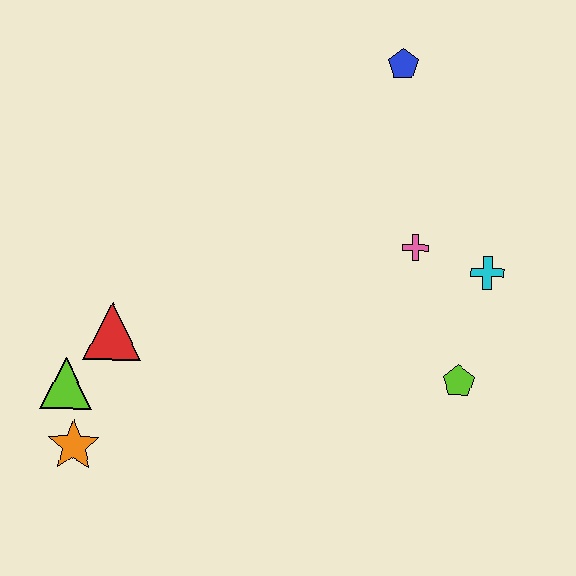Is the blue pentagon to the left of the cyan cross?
Yes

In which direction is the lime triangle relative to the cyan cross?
The lime triangle is to the left of the cyan cross.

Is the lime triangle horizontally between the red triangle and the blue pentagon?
No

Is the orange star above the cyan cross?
No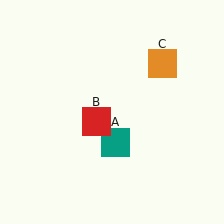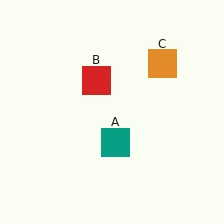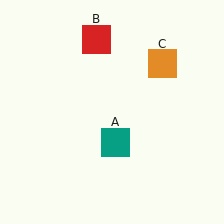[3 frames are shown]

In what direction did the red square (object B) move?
The red square (object B) moved up.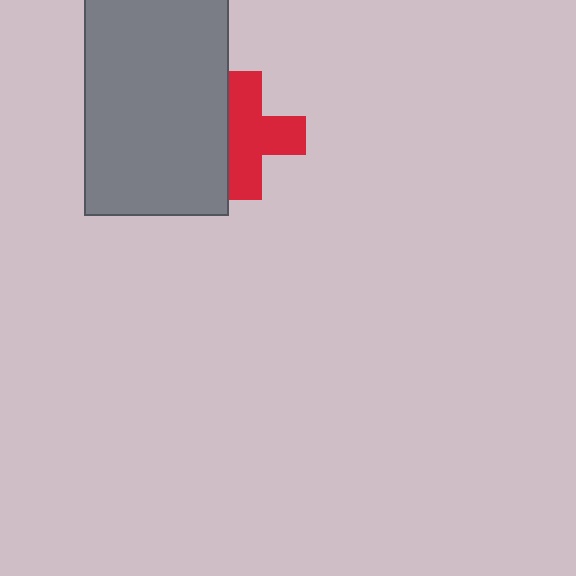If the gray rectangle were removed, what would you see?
You would see the complete red cross.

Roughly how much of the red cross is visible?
Most of it is visible (roughly 68%).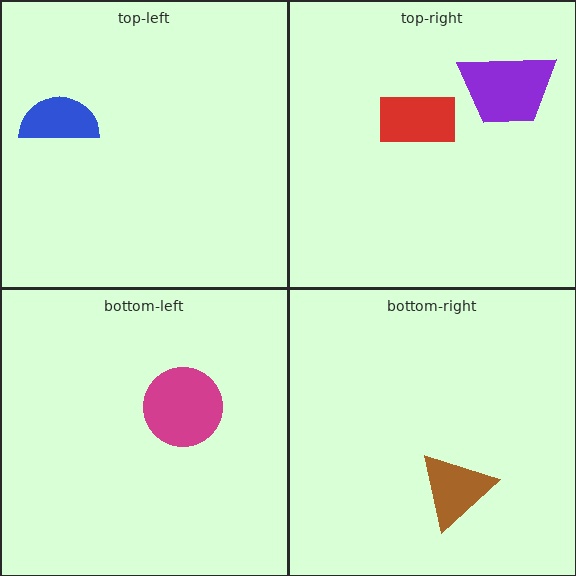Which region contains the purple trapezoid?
The top-right region.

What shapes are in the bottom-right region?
The brown triangle.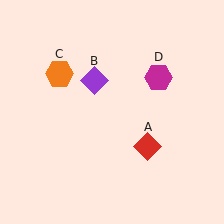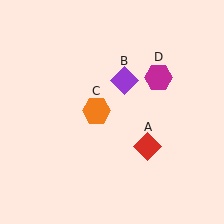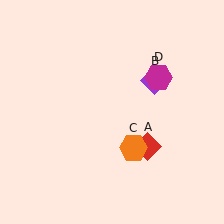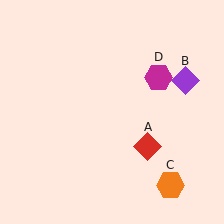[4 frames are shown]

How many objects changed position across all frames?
2 objects changed position: purple diamond (object B), orange hexagon (object C).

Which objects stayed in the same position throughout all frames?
Red diamond (object A) and magenta hexagon (object D) remained stationary.